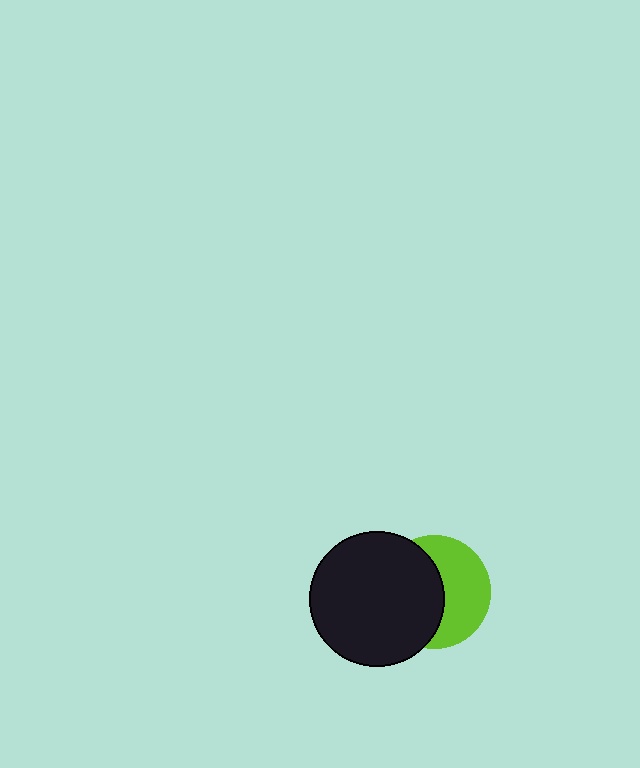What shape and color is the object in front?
The object in front is a black circle.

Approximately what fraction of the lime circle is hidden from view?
Roughly 51% of the lime circle is hidden behind the black circle.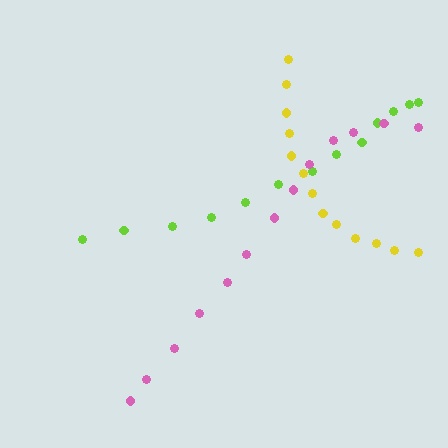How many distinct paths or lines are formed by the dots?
There are 3 distinct paths.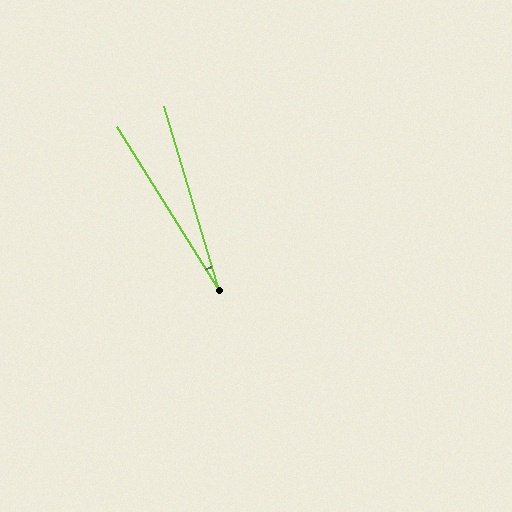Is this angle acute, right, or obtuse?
It is acute.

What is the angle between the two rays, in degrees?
Approximately 15 degrees.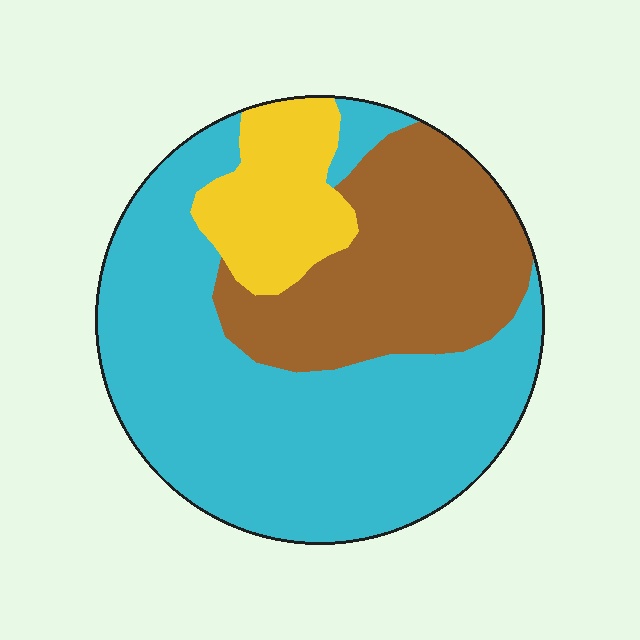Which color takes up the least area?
Yellow, at roughly 15%.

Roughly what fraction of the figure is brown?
Brown covers 29% of the figure.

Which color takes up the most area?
Cyan, at roughly 55%.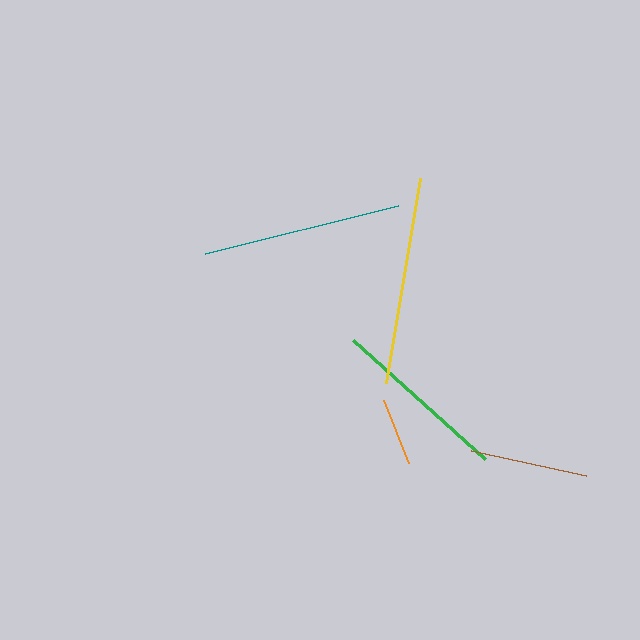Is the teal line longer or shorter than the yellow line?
The yellow line is longer than the teal line.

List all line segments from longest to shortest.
From longest to shortest: yellow, teal, green, brown, orange.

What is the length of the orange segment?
The orange segment is approximately 68 pixels long.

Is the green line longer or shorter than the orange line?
The green line is longer than the orange line.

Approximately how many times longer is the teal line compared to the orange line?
The teal line is approximately 2.9 times the length of the orange line.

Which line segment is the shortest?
The orange line is the shortest at approximately 68 pixels.